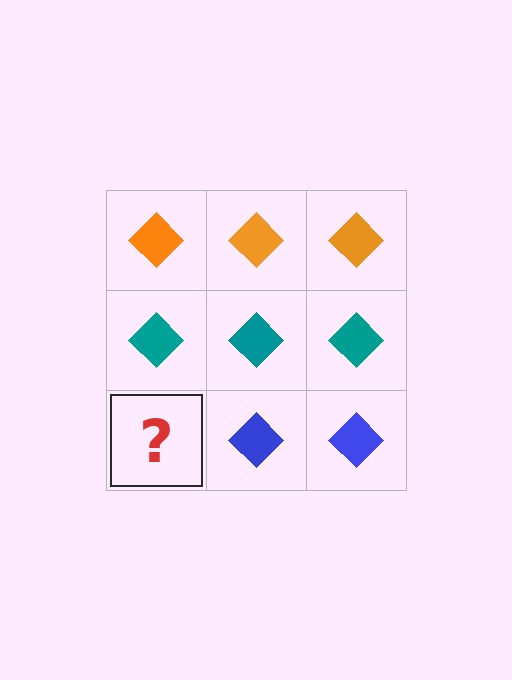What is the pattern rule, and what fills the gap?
The rule is that each row has a consistent color. The gap should be filled with a blue diamond.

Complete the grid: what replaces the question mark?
The question mark should be replaced with a blue diamond.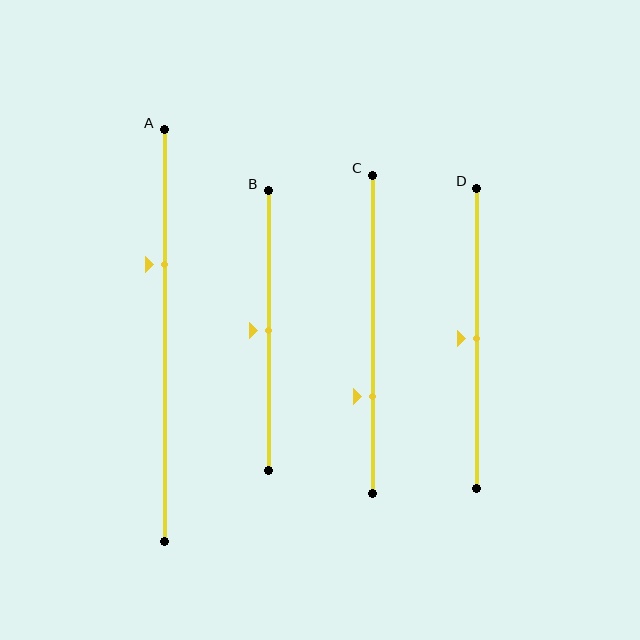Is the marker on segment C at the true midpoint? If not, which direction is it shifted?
No, the marker on segment C is shifted downward by about 20% of the segment length.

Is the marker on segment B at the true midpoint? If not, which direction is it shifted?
Yes, the marker on segment B is at the true midpoint.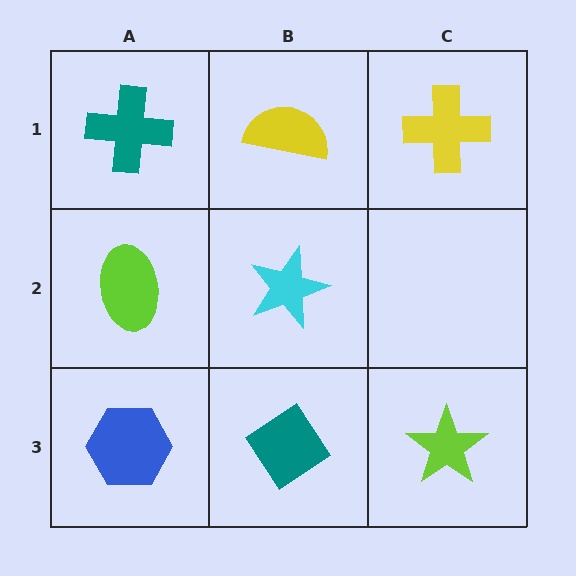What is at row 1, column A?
A teal cross.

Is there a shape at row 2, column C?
No, that cell is empty.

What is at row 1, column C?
A yellow cross.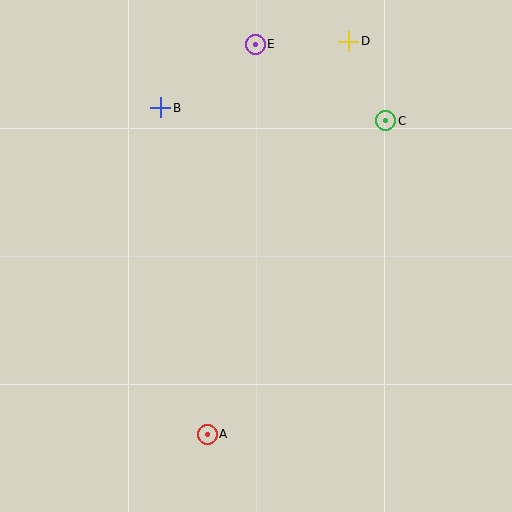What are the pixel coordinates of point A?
Point A is at (207, 434).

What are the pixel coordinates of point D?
Point D is at (349, 41).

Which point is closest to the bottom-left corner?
Point A is closest to the bottom-left corner.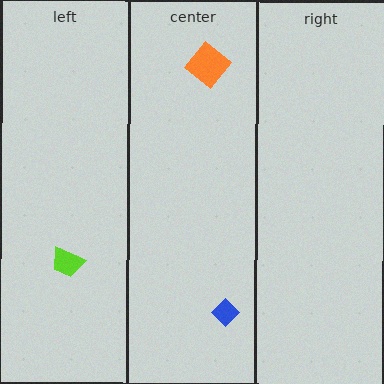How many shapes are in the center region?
2.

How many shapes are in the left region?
1.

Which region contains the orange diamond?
The center region.